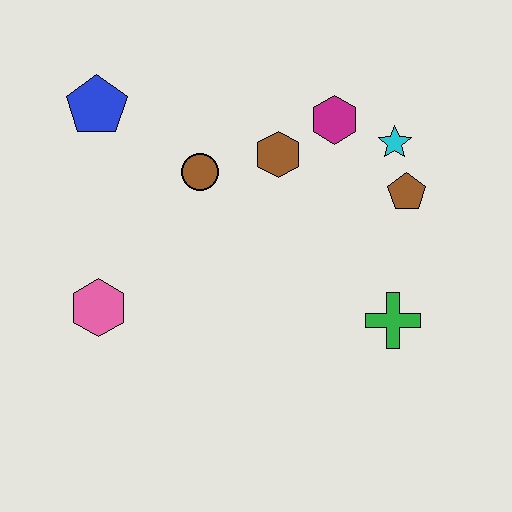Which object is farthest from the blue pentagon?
The green cross is farthest from the blue pentagon.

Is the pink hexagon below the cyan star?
Yes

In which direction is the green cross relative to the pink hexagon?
The green cross is to the right of the pink hexagon.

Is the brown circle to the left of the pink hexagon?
No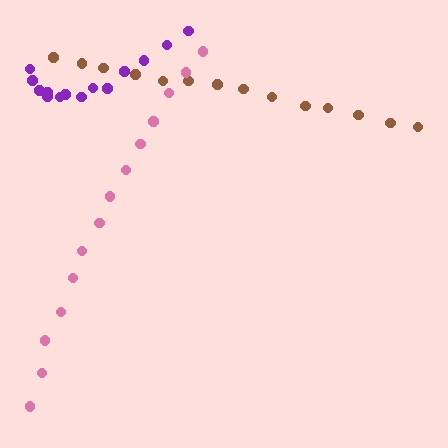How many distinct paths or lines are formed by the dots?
There are 3 distinct paths.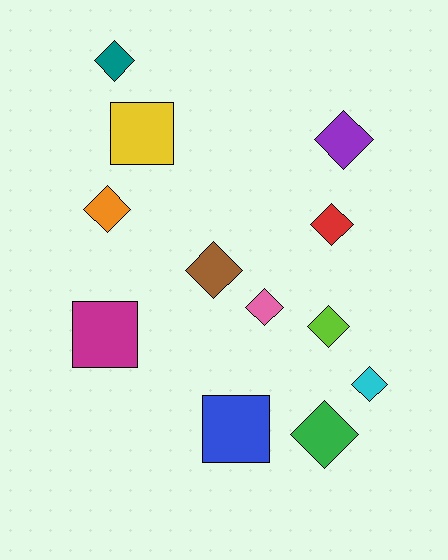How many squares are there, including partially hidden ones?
There are 3 squares.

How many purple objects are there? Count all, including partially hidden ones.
There is 1 purple object.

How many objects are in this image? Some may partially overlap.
There are 12 objects.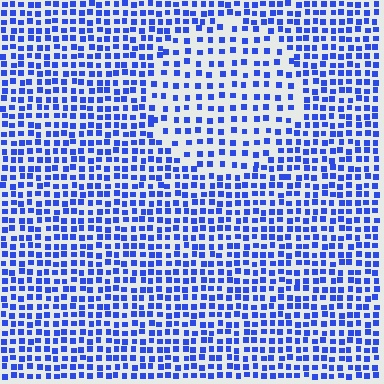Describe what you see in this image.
The image contains small blue elements arranged at two different densities. A circle-shaped region is visible where the elements are less densely packed than the surrounding area.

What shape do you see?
I see a circle.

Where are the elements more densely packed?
The elements are more densely packed outside the circle boundary.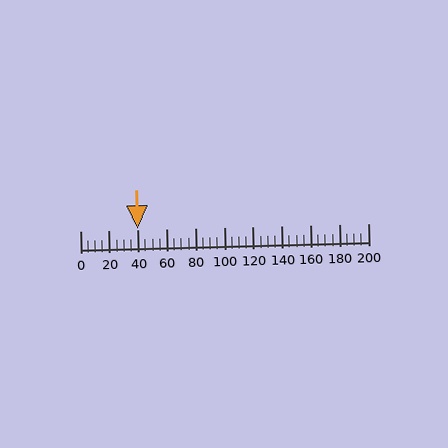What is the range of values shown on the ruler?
The ruler shows values from 0 to 200.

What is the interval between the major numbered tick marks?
The major tick marks are spaced 20 units apart.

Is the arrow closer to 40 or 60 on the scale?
The arrow is closer to 40.